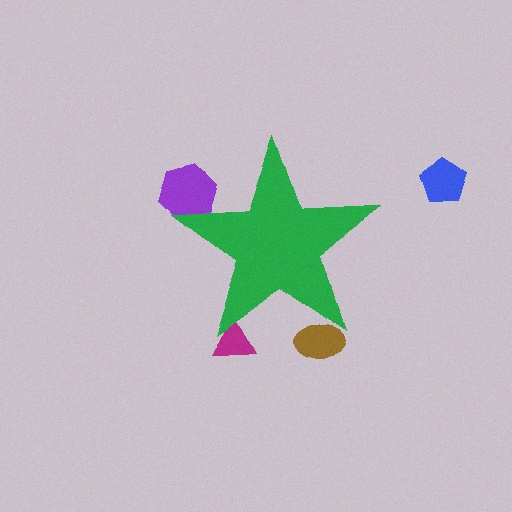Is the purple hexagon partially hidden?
Yes, the purple hexagon is partially hidden behind the green star.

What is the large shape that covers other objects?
A green star.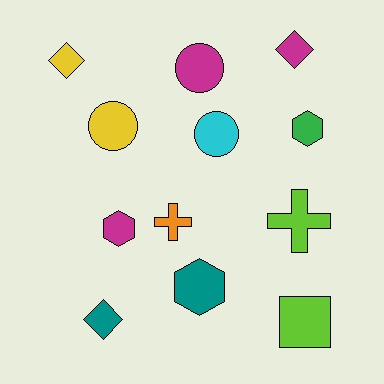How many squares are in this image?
There is 1 square.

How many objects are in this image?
There are 12 objects.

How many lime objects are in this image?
There are 2 lime objects.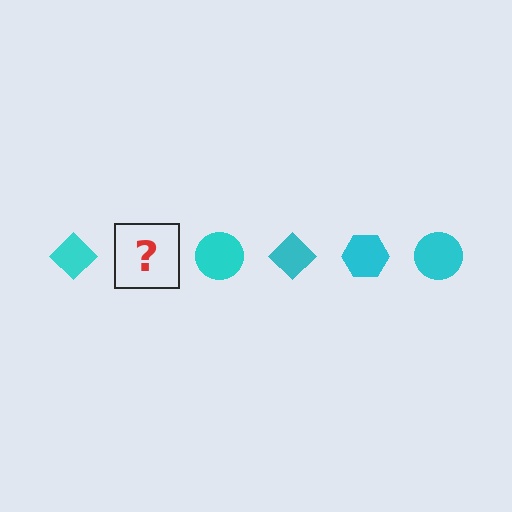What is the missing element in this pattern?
The missing element is a cyan hexagon.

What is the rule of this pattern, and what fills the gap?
The rule is that the pattern cycles through diamond, hexagon, circle shapes in cyan. The gap should be filled with a cyan hexagon.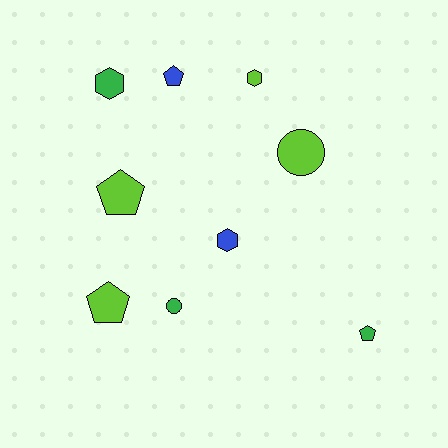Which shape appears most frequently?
Pentagon, with 4 objects.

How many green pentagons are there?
There is 1 green pentagon.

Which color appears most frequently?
Lime, with 4 objects.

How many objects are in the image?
There are 9 objects.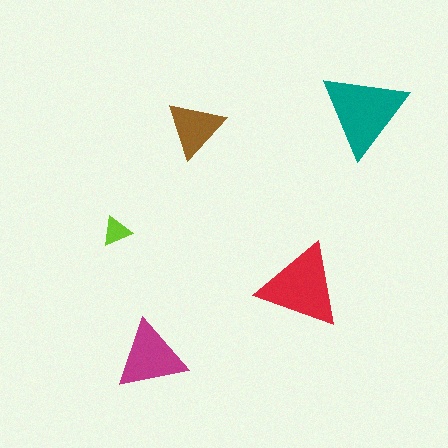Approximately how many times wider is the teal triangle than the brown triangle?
About 1.5 times wider.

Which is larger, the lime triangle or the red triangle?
The red one.